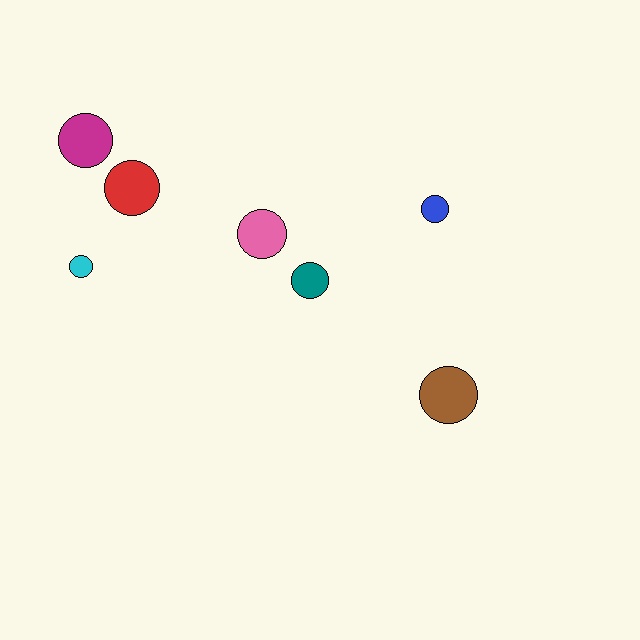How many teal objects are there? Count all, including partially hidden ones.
There is 1 teal object.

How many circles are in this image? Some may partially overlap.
There are 7 circles.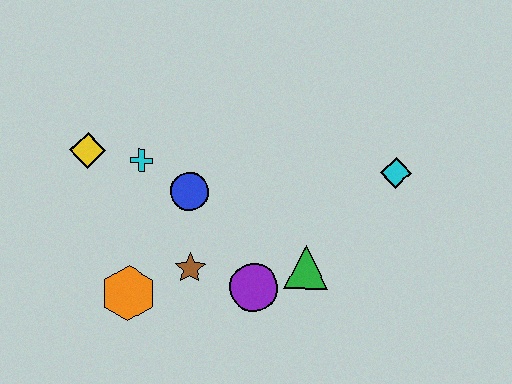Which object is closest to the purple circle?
The green triangle is closest to the purple circle.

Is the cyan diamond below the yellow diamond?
Yes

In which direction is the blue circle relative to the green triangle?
The blue circle is to the left of the green triangle.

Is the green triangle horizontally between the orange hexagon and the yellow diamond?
No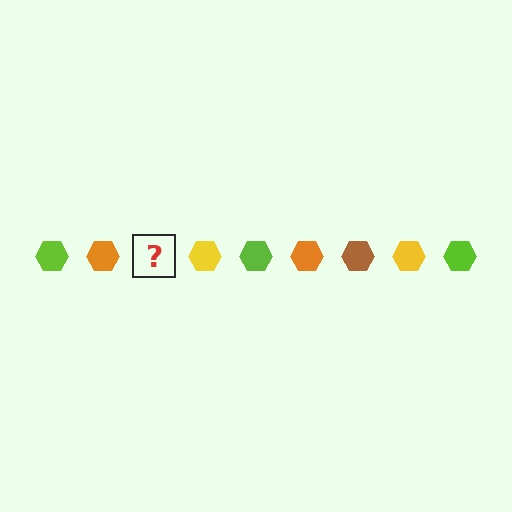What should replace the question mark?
The question mark should be replaced with a brown hexagon.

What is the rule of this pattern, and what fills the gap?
The rule is that the pattern cycles through lime, orange, brown, yellow hexagons. The gap should be filled with a brown hexagon.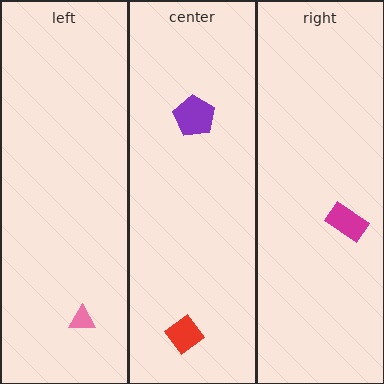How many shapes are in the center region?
2.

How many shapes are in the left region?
1.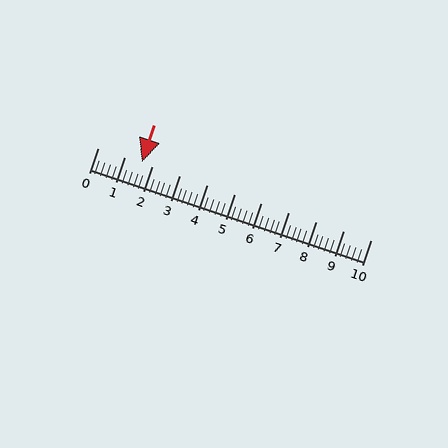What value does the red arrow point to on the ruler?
The red arrow points to approximately 1.6.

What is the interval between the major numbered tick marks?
The major tick marks are spaced 1 units apart.